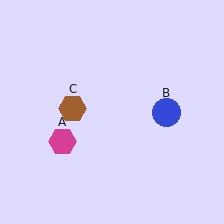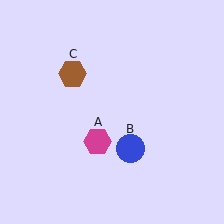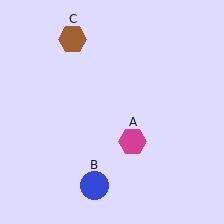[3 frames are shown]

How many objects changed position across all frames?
3 objects changed position: magenta hexagon (object A), blue circle (object B), brown hexagon (object C).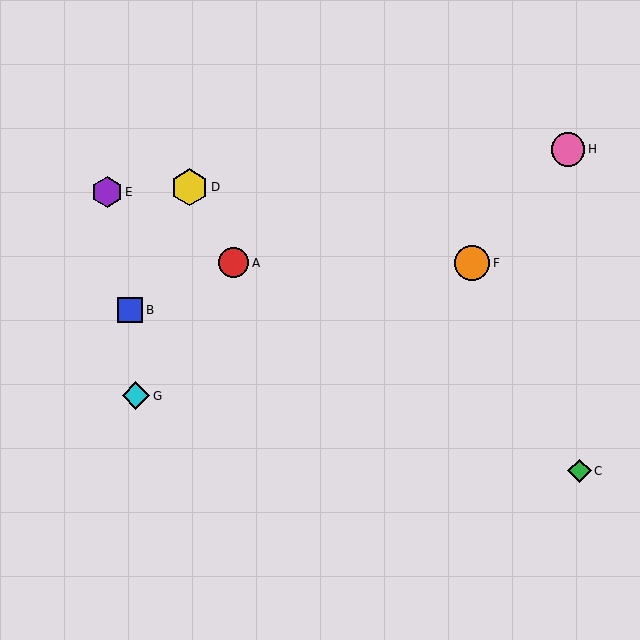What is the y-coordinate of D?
Object D is at y≈187.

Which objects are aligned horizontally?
Objects A, F are aligned horizontally.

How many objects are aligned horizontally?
2 objects (A, F) are aligned horizontally.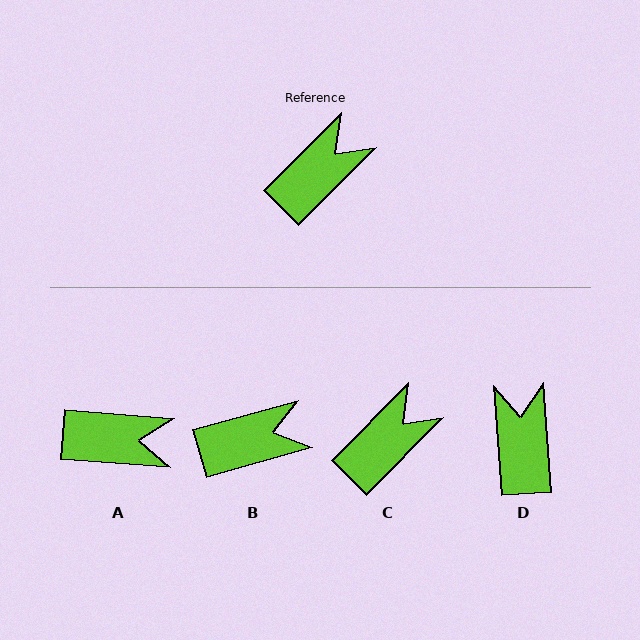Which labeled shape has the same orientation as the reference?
C.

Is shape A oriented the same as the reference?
No, it is off by about 50 degrees.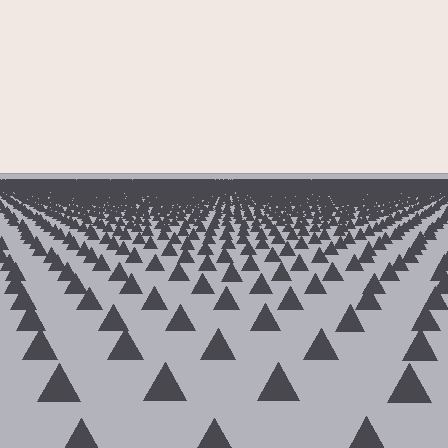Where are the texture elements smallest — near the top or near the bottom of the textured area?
Near the top.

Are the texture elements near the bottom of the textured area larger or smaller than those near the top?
Larger. Near the bottom, elements are closer to the viewer and appear at a bigger on-screen size.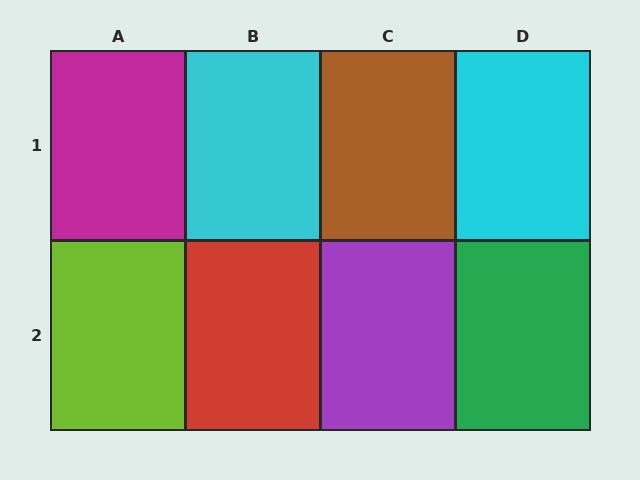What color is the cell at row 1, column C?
Brown.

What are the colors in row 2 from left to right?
Lime, red, purple, green.